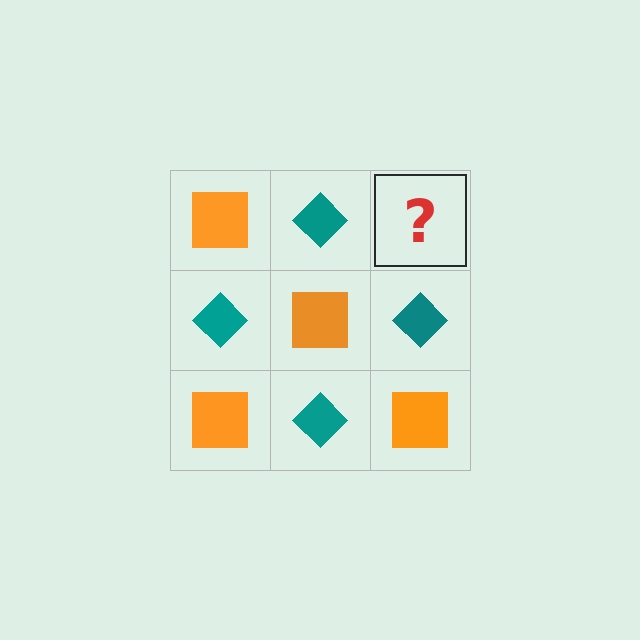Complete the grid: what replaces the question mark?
The question mark should be replaced with an orange square.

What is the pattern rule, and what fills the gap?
The rule is that it alternates orange square and teal diamond in a checkerboard pattern. The gap should be filled with an orange square.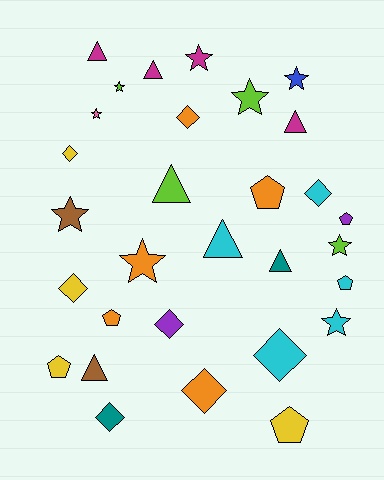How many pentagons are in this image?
There are 6 pentagons.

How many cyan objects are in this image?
There are 5 cyan objects.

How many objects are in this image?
There are 30 objects.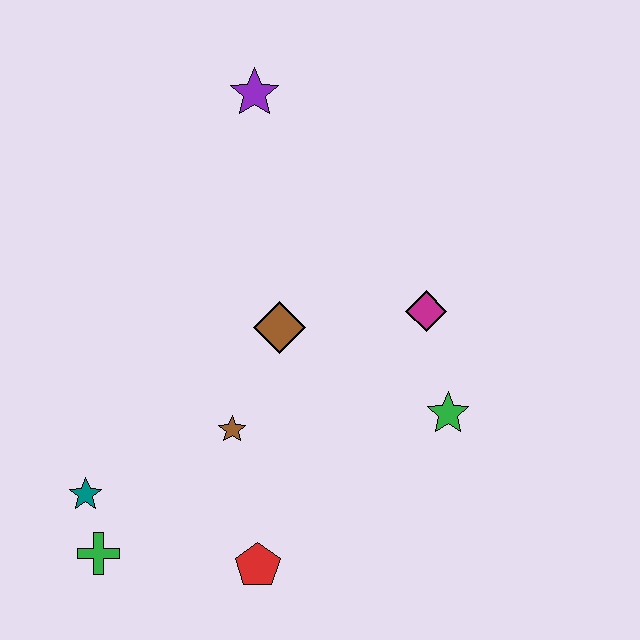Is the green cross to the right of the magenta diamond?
No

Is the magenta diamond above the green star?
Yes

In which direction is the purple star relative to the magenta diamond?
The purple star is above the magenta diamond.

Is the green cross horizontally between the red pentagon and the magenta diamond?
No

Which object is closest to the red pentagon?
The brown star is closest to the red pentagon.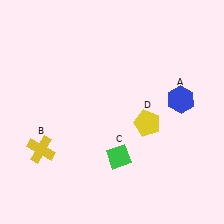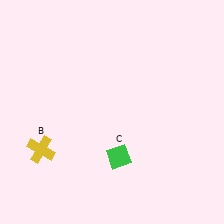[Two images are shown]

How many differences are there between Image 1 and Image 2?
There are 2 differences between the two images.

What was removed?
The blue hexagon (A), the yellow pentagon (D) were removed in Image 2.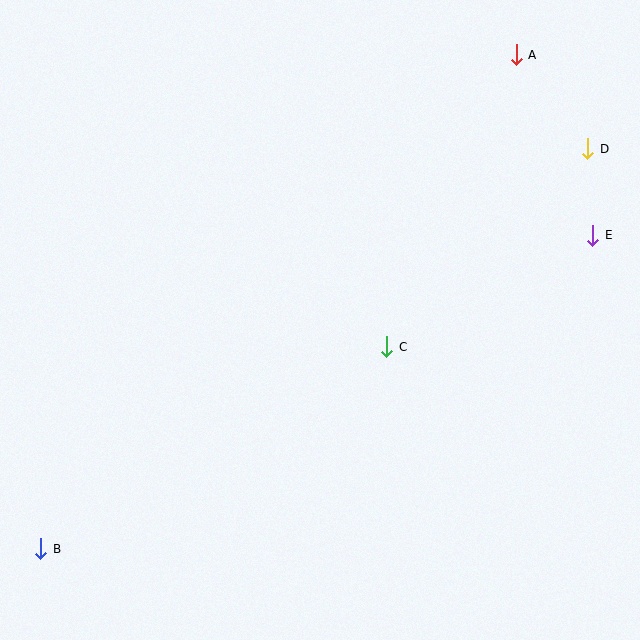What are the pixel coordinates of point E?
Point E is at (593, 235).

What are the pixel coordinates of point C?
Point C is at (387, 347).